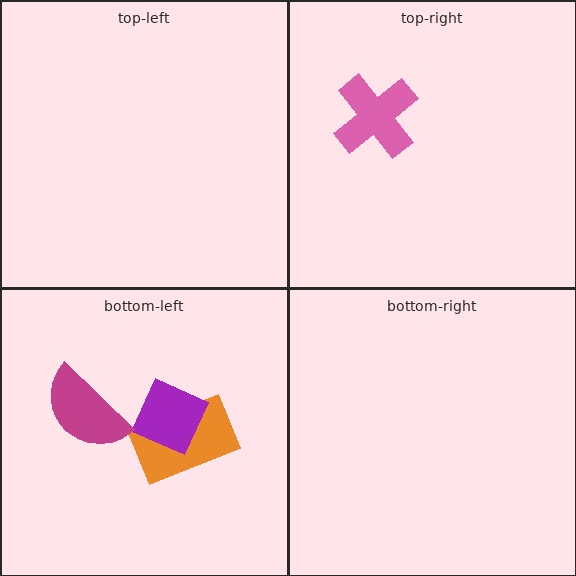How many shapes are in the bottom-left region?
3.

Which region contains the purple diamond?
The bottom-left region.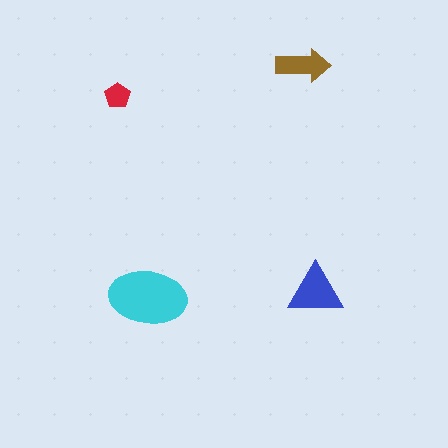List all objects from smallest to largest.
The red pentagon, the brown arrow, the blue triangle, the cyan ellipse.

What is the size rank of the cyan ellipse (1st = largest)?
1st.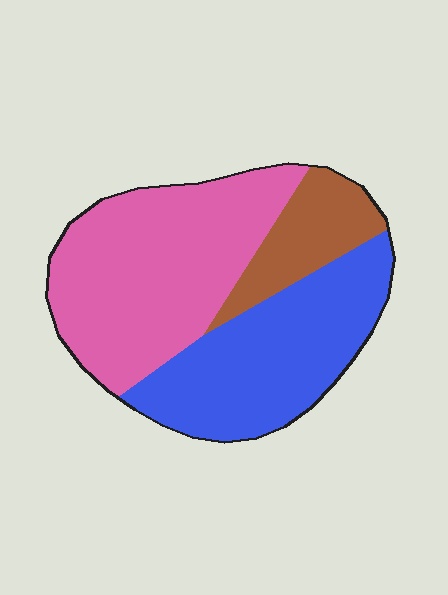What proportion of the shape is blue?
Blue covers 38% of the shape.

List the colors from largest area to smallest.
From largest to smallest: pink, blue, brown.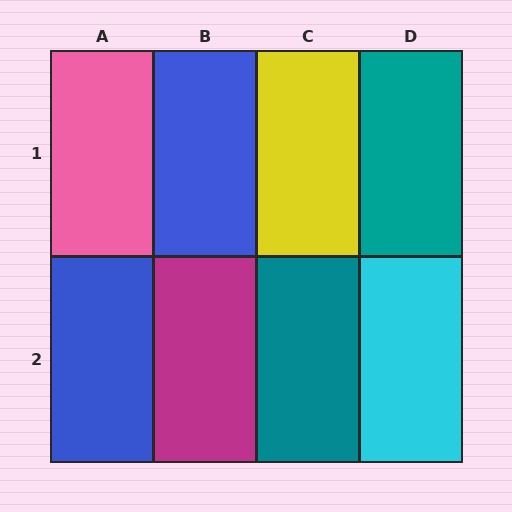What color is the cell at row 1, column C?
Yellow.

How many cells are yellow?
1 cell is yellow.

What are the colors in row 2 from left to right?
Blue, magenta, teal, cyan.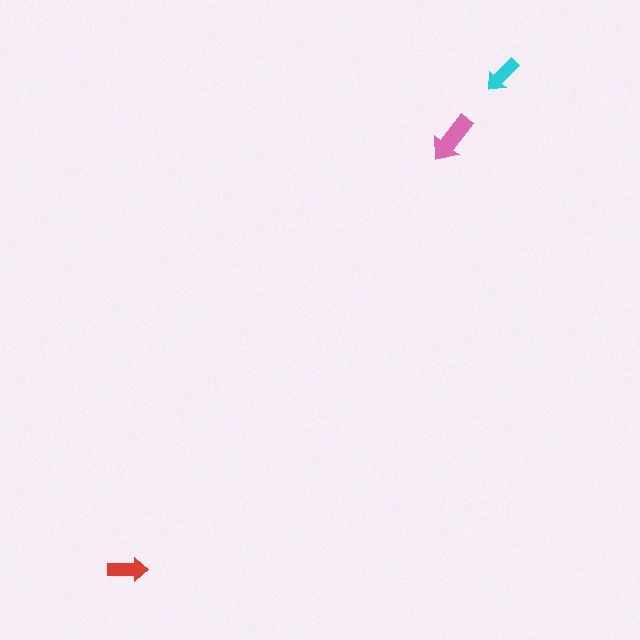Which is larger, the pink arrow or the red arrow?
The pink one.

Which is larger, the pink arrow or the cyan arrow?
The pink one.